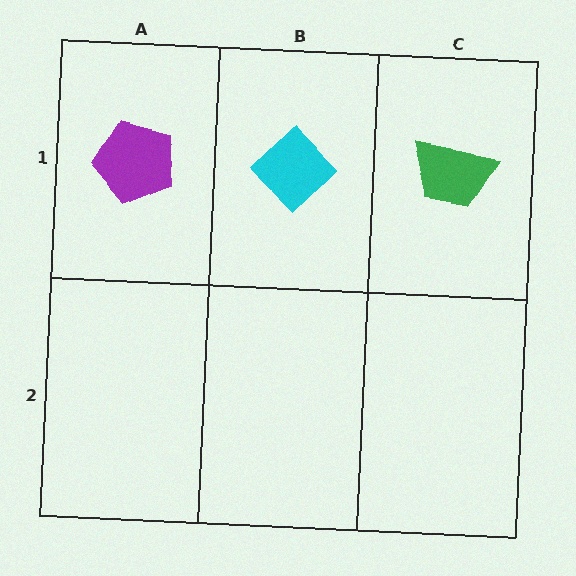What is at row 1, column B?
A cyan diamond.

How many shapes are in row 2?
0 shapes.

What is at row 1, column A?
A purple pentagon.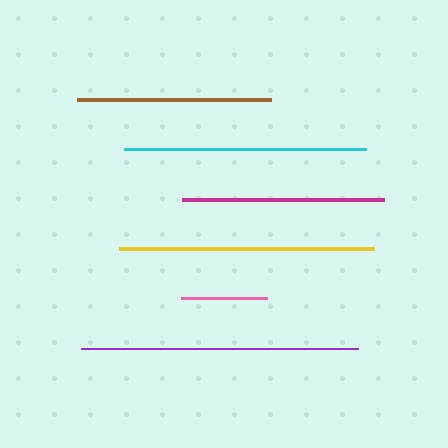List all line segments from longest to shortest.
From longest to shortest: purple, yellow, cyan, magenta, brown, pink.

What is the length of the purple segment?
The purple segment is approximately 277 pixels long.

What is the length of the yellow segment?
The yellow segment is approximately 255 pixels long.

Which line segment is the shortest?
The pink line is the shortest at approximately 86 pixels.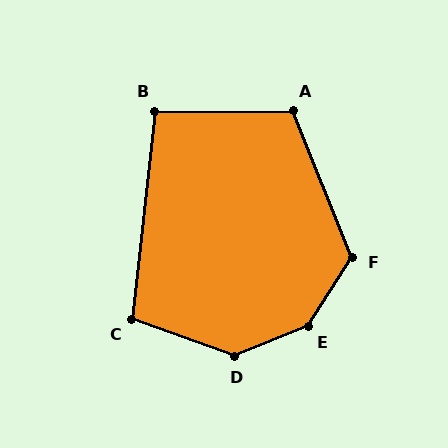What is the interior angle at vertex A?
Approximately 112 degrees (obtuse).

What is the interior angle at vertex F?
Approximately 126 degrees (obtuse).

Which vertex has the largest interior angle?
E, at approximately 145 degrees.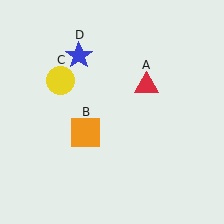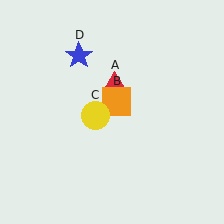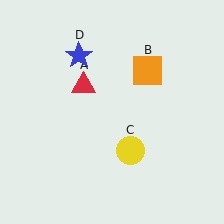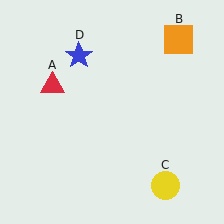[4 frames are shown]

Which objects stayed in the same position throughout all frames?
Blue star (object D) remained stationary.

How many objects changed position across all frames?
3 objects changed position: red triangle (object A), orange square (object B), yellow circle (object C).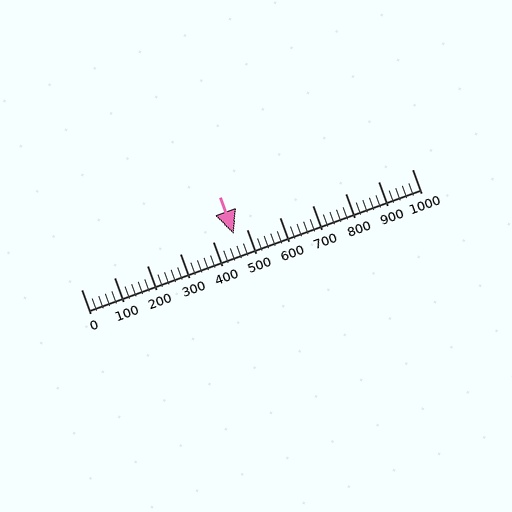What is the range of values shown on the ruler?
The ruler shows values from 0 to 1000.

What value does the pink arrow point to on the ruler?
The pink arrow points to approximately 461.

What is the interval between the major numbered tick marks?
The major tick marks are spaced 100 units apart.